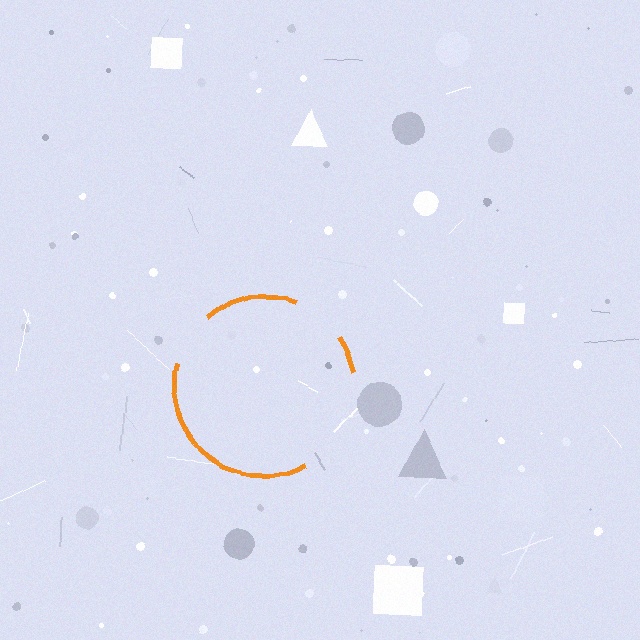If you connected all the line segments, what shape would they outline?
They would outline a circle.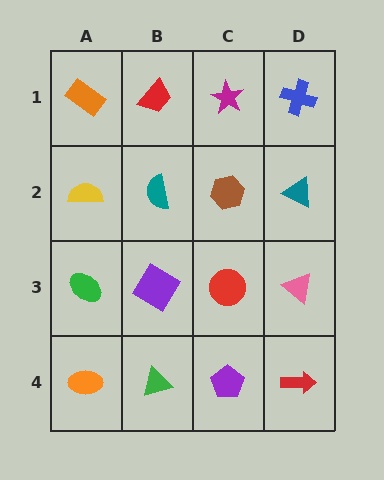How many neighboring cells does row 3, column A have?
3.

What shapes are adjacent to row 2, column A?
An orange rectangle (row 1, column A), a green ellipse (row 3, column A), a teal semicircle (row 2, column B).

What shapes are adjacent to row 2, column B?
A red trapezoid (row 1, column B), a purple diamond (row 3, column B), a yellow semicircle (row 2, column A), a brown hexagon (row 2, column C).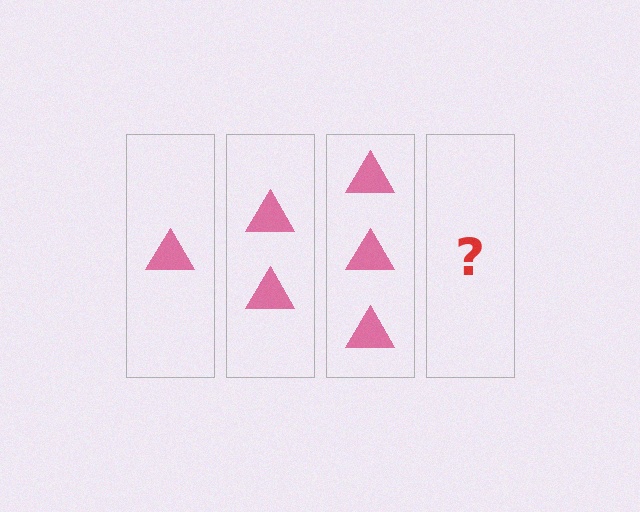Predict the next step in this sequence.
The next step is 4 triangles.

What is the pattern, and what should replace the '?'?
The pattern is that each step adds one more triangle. The '?' should be 4 triangles.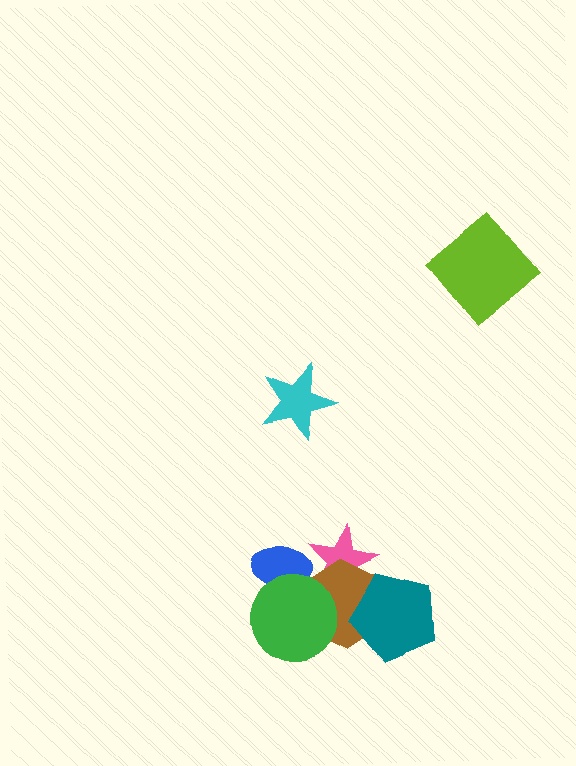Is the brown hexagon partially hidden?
Yes, it is partially covered by another shape.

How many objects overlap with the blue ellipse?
2 objects overlap with the blue ellipse.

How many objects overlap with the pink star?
2 objects overlap with the pink star.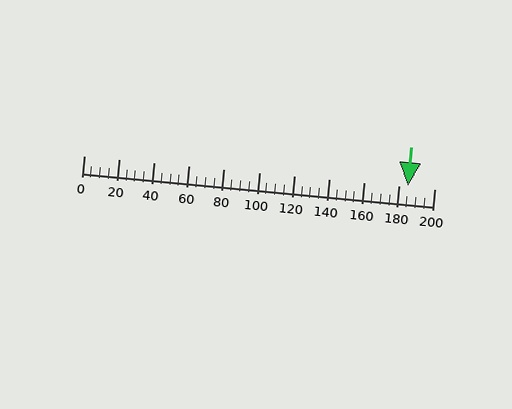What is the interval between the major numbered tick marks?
The major tick marks are spaced 20 units apart.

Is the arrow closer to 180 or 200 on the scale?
The arrow is closer to 180.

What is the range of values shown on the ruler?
The ruler shows values from 0 to 200.